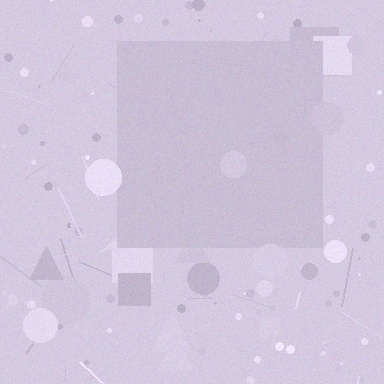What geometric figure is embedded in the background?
A square is embedded in the background.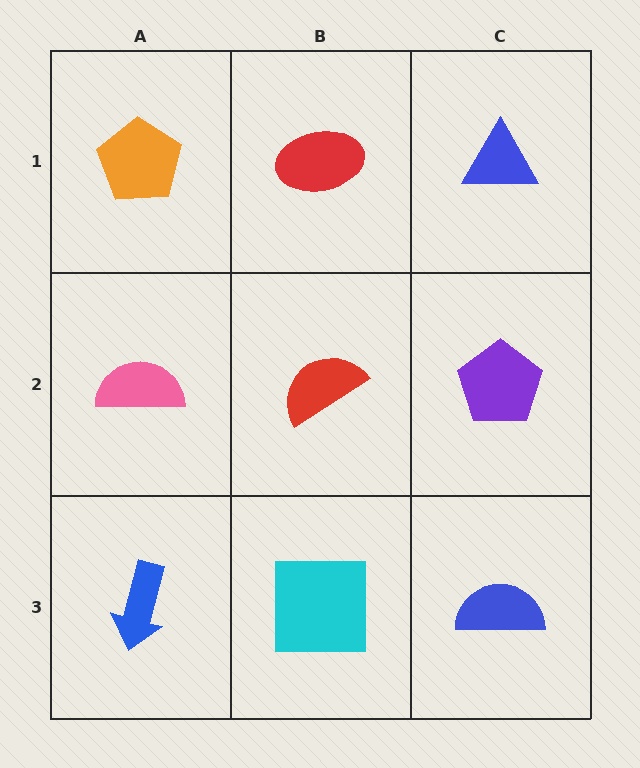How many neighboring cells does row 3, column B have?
3.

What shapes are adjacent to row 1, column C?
A purple pentagon (row 2, column C), a red ellipse (row 1, column B).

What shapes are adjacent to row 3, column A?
A pink semicircle (row 2, column A), a cyan square (row 3, column B).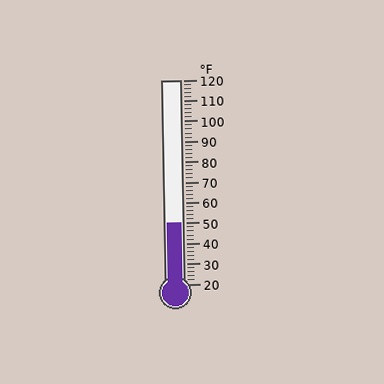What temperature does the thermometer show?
The thermometer shows approximately 50°F.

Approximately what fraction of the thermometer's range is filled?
The thermometer is filled to approximately 30% of its range.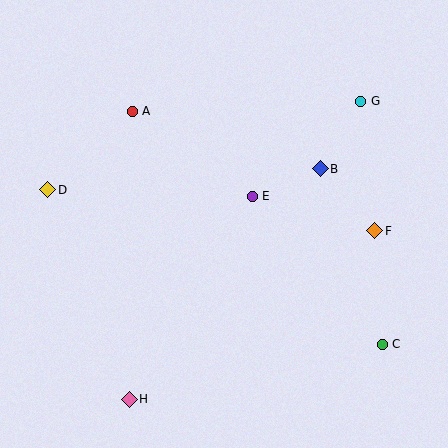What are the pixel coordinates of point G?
Point G is at (361, 101).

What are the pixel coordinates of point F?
Point F is at (375, 231).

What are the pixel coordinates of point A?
Point A is at (132, 111).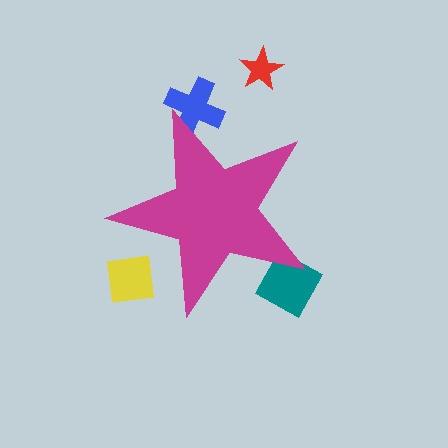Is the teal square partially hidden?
Yes, the teal square is partially hidden behind the magenta star.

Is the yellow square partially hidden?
Yes, the yellow square is partially hidden behind the magenta star.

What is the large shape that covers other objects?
A magenta star.